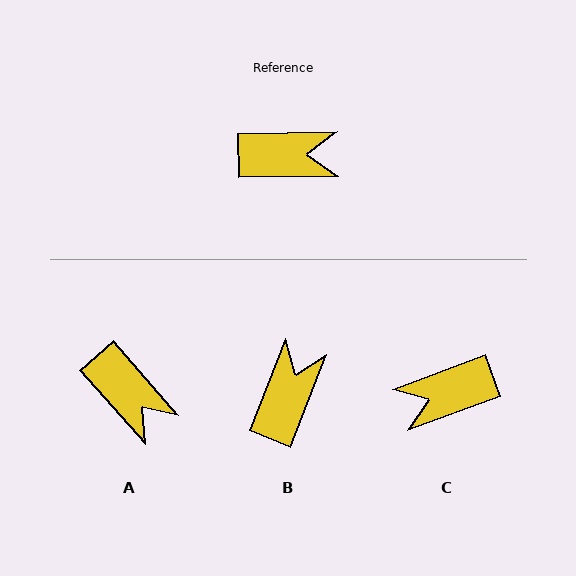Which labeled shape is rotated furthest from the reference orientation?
C, about 161 degrees away.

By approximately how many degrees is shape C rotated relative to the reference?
Approximately 161 degrees clockwise.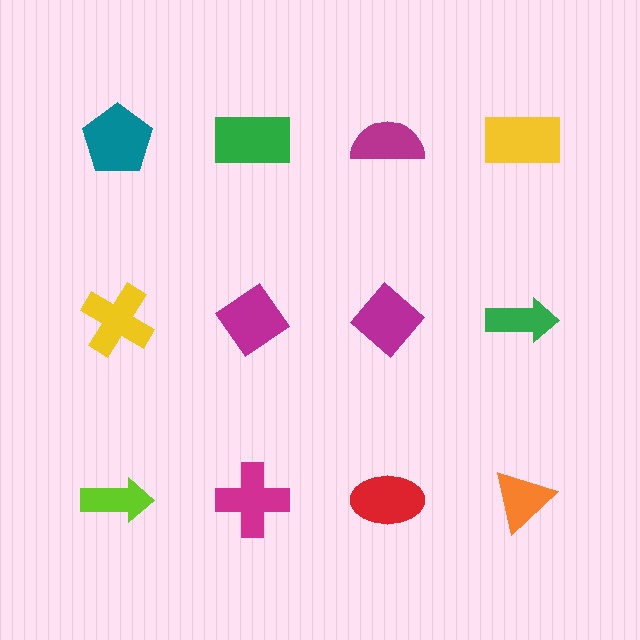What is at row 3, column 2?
A magenta cross.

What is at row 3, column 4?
An orange triangle.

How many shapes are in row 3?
4 shapes.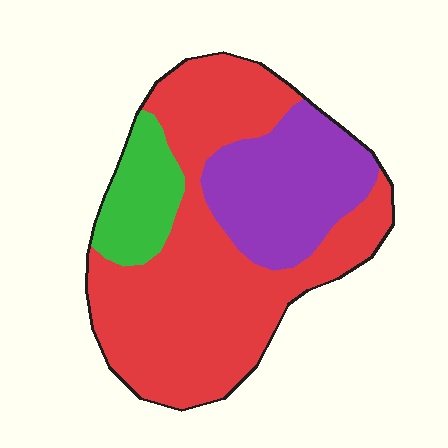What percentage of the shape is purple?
Purple takes up about one quarter (1/4) of the shape.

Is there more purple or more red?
Red.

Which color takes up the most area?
Red, at roughly 60%.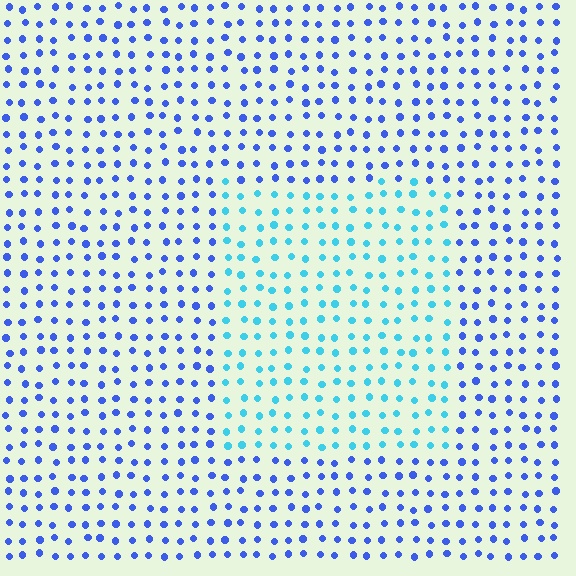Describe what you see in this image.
The image is filled with small blue elements in a uniform arrangement. A rectangle-shaped region is visible where the elements are tinted to a slightly different hue, forming a subtle color boundary.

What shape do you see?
I see a rectangle.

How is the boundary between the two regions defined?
The boundary is defined purely by a slight shift in hue (about 40 degrees). Spacing, size, and orientation are identical on both sides.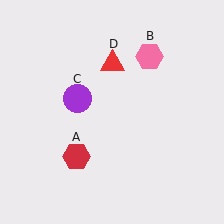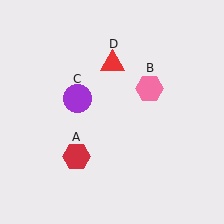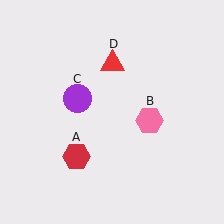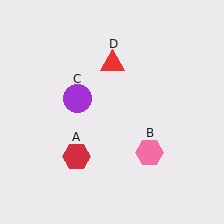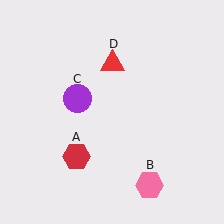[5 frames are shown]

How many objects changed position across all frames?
1 object changed position: pink hexagon (object B).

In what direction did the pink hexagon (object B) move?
The pink hexagon (object B) moved down.